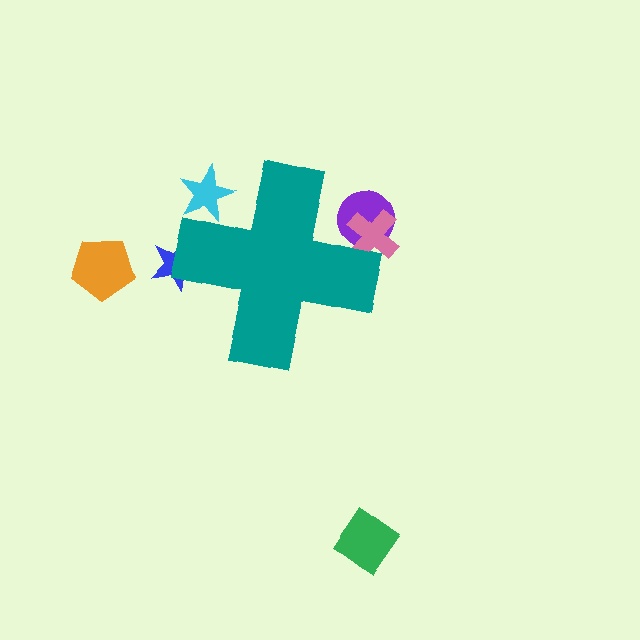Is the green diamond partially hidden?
No, the green diamond is fully visible.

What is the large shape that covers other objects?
A teal cross.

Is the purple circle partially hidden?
Yes, the purple circle is partially hidden behind the teal cross.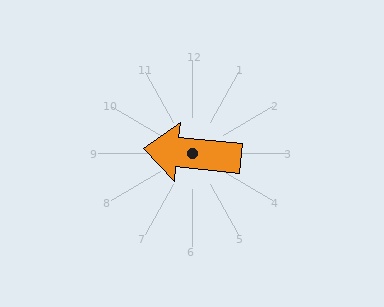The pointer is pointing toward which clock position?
Roughly 9 o'clock.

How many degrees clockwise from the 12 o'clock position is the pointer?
Approximately 276 degrees.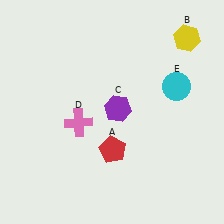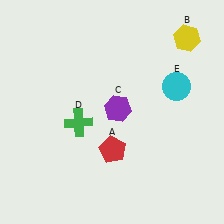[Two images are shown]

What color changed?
The cross (D) changed from pink in Image 1 to green in Image 2.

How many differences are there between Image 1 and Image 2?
There is 1 difference between the two images.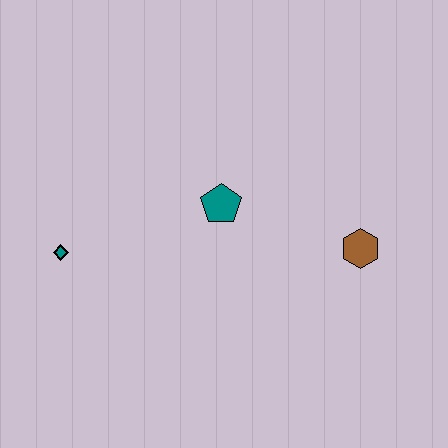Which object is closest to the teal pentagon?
The brown hexagon is closest to the teal pentagon.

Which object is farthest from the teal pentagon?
The teal diamond is farthest from the teal pentagon.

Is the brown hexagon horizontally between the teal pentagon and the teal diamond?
No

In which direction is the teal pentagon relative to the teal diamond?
The teal pentagon is to the right of the teal diamond.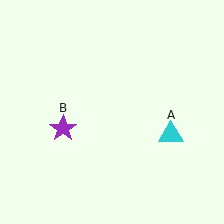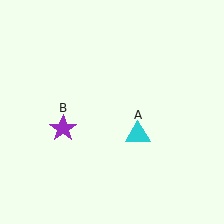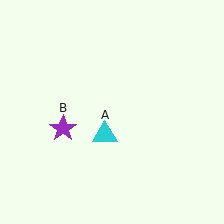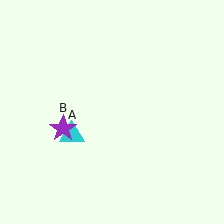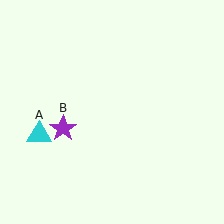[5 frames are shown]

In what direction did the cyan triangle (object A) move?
The cyan triangle (object A) moved left.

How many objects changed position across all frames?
1 object changed position: cyan triangle (object A).